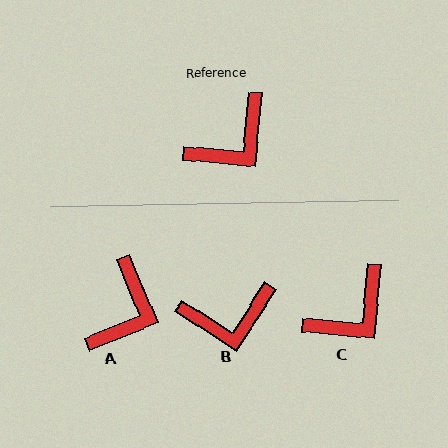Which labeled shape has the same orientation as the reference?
C.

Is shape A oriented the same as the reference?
No, it is off by about 28 degrees.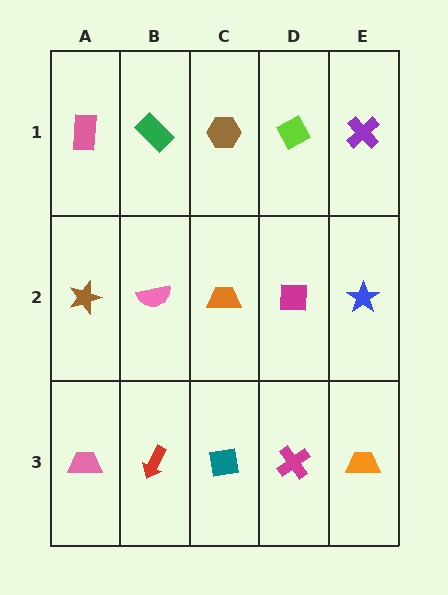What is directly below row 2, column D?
A magenta cross.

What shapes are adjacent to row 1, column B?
A pink semicircle (row 2, column B), a pink rectangle (row 1, column A), a brown hexagon (row 1, column C).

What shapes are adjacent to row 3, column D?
A magenta square (row 2, column D), a teal square (row 3, column C), an orange trapezoid (row 3, column E).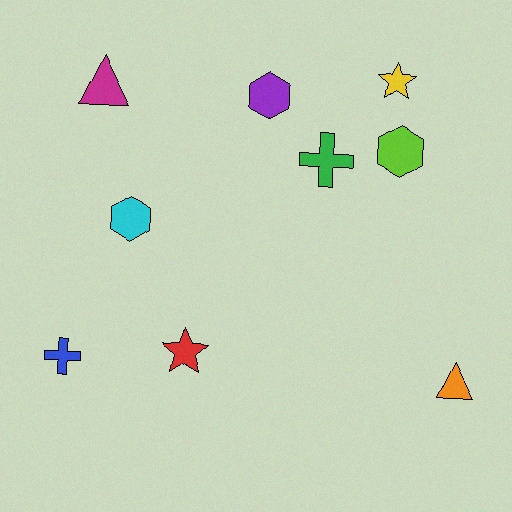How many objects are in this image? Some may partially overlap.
There are 9 objects.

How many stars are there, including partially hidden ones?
There are 2 stars.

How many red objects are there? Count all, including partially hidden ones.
There is 1 red object.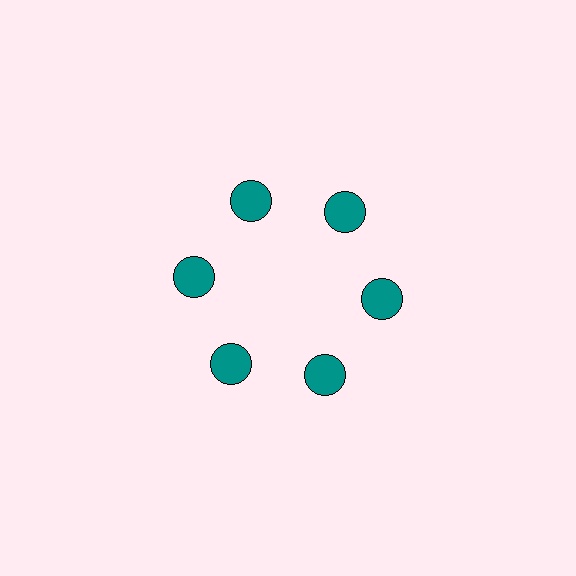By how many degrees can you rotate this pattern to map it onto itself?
The pattern maps onto itself every 60 degrees of rotation.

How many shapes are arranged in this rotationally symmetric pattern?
There are 6 shapes, arranged in 6 groups of 1.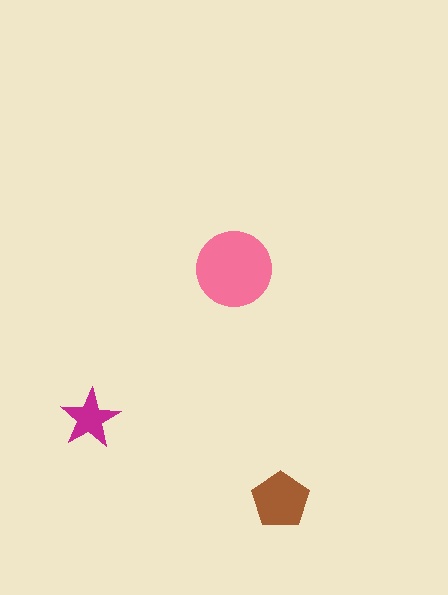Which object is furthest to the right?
The brown pentagon is rightmost.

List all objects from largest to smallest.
The pink circle, the brown pentagon, the magenta star.